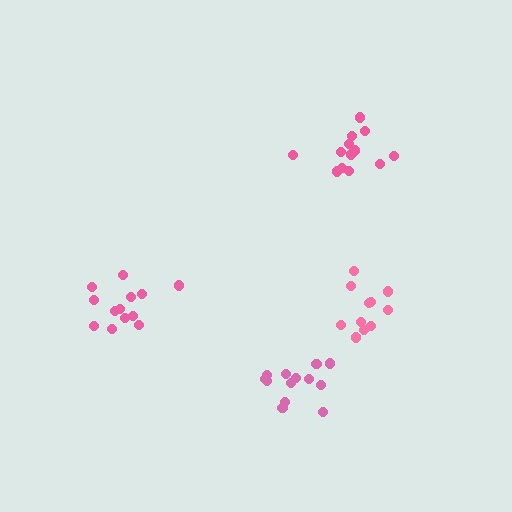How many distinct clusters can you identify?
There are 4 distinct clusters.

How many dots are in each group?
Group 1: 13 dots, Group 2: 13 dots, Group 3: 11 dots, Group 4: 13 dots (50 total).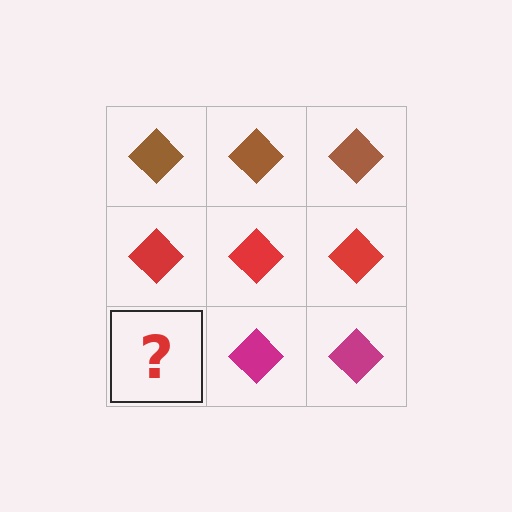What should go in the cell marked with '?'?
The missing cell should contain a magenta diamond.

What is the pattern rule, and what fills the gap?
The rule is that each row has a consistent color. The gap should be filled with a magenta diamond.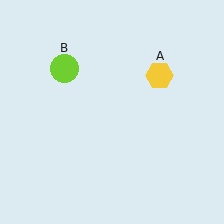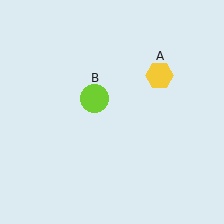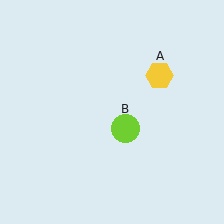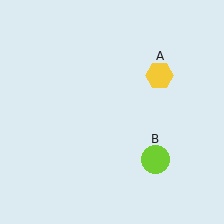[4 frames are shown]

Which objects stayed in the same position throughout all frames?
Yellow hexagon (object A) remained stationary.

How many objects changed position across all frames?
1 object changed position: lime circle (object B).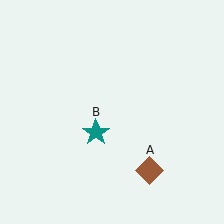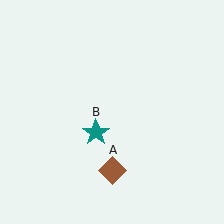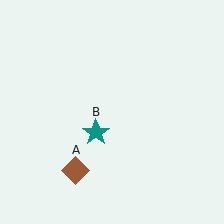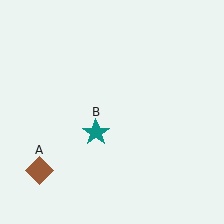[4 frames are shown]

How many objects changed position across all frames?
1 object changed position: brown diamond (object A).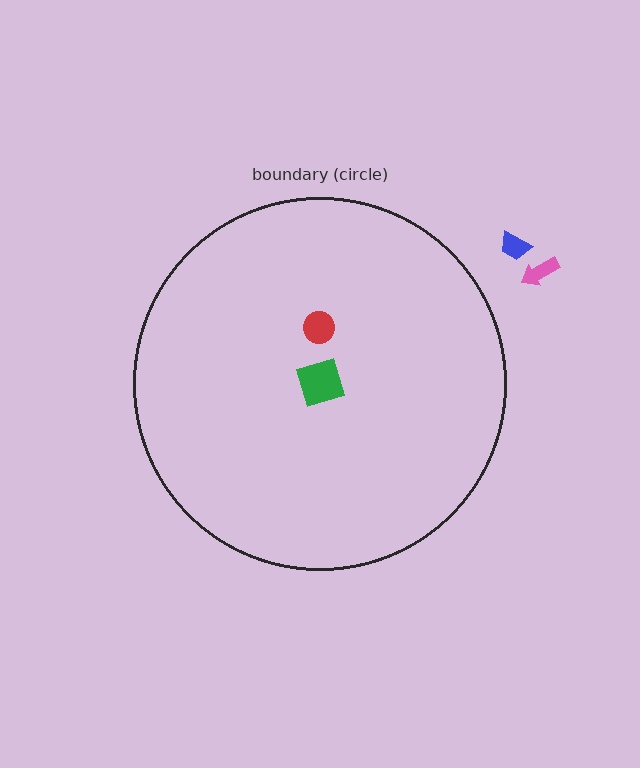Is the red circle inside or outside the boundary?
Inside.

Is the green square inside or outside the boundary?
Inside.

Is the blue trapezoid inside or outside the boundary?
Outside.